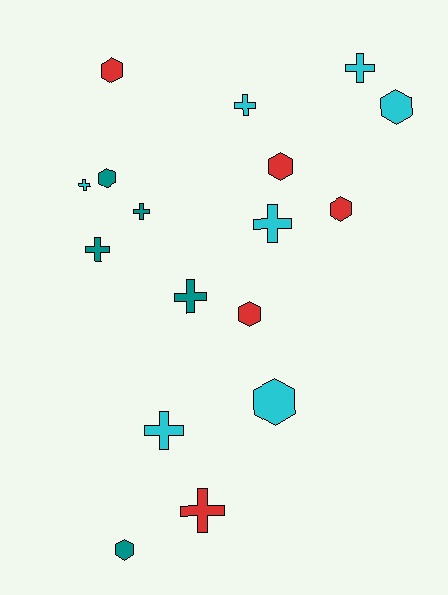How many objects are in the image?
There are 17 objects.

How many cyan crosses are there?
There are 5 cyan crosses.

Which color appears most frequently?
Cyan, with 7 objects.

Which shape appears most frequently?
Cross, with 9 objects.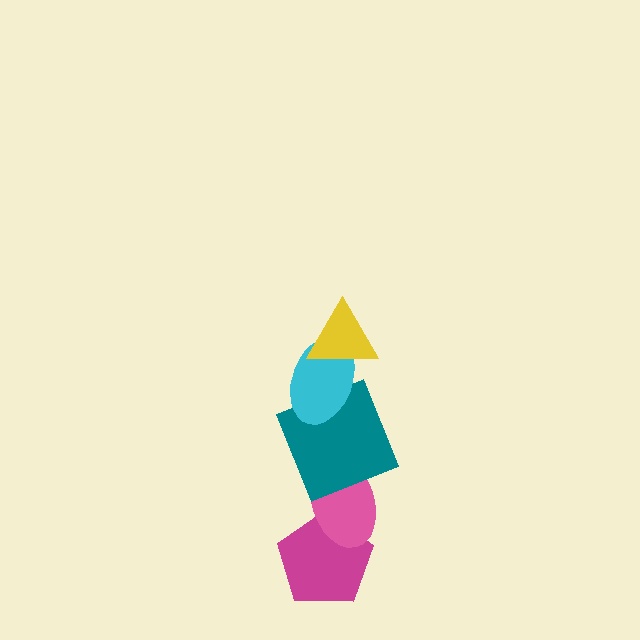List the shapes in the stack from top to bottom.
From top to bottom: the yellow triangle, the cyan ellipse, the teal square, the pink ellipse, the magenta pentagon.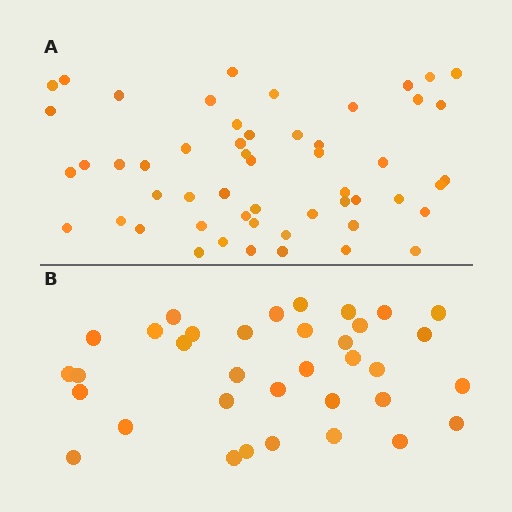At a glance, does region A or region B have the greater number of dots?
Region A (the top region) has more dots.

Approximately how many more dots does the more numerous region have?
Region A has approximately 20 more dots than region B.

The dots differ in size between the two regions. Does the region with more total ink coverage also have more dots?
No. Region B has more total ink coverage because its dots are larger, but region A actually contains more individual dots. Total area can be misleading — the number of items is what matters here.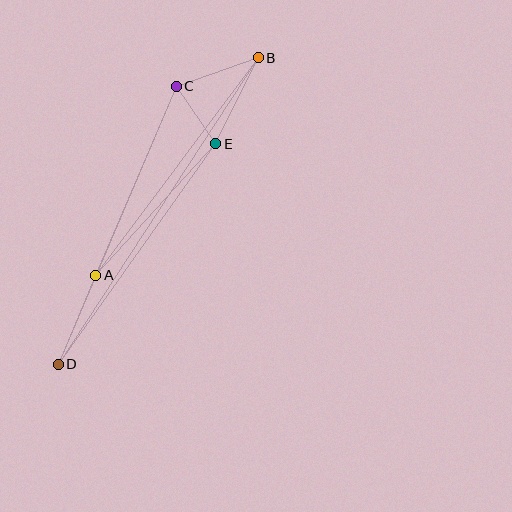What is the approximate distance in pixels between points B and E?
The distance between B and E is approximately 96 pixels.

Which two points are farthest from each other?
Points B and D are farthest from each other.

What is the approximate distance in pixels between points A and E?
The distance between A and E is approximately 178 pixels.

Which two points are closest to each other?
Points C and E are closest to each other.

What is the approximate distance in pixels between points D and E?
The distance between D and E is approximately 271 pixels.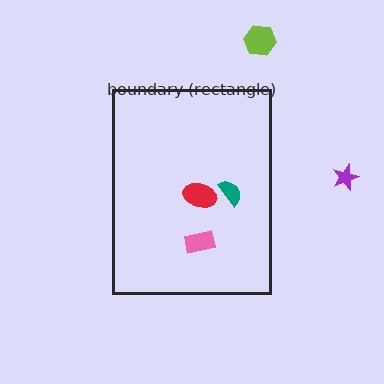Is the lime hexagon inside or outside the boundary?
Outside.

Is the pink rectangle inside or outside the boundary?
Inside.